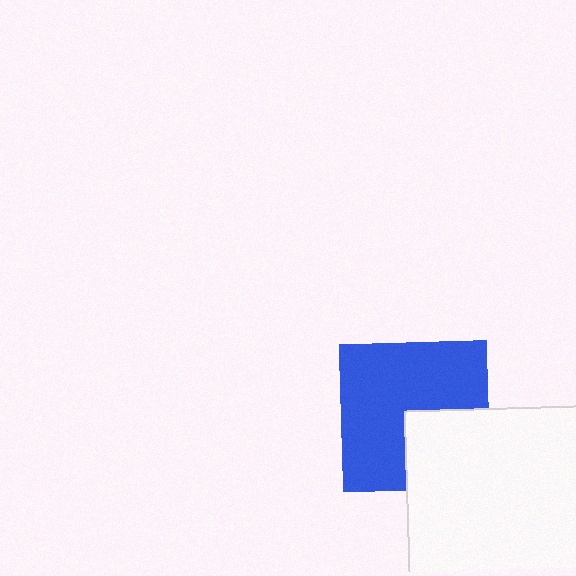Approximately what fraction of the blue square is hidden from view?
Roughly 31% of the blue square is hidden behind the white square.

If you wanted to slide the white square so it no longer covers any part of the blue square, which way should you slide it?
Slide it toward the lower-right — that is the most direct way to separate the two shapes.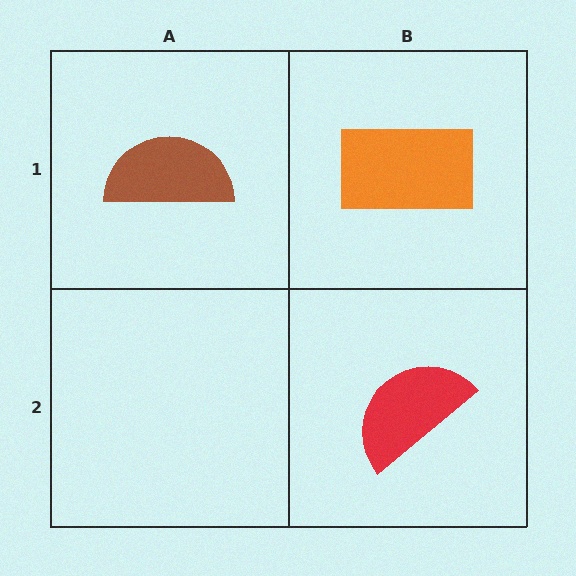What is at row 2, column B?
A red semicircle.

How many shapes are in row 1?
2 shapes.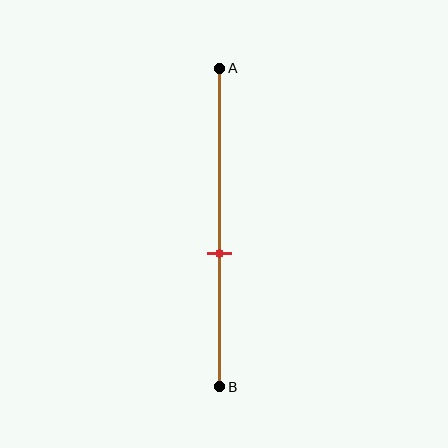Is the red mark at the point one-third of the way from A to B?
No, the mark is at about 60% from A, not at the 33% one-third point.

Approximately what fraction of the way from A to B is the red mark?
The red mark is approximately 60% of the way from A to B.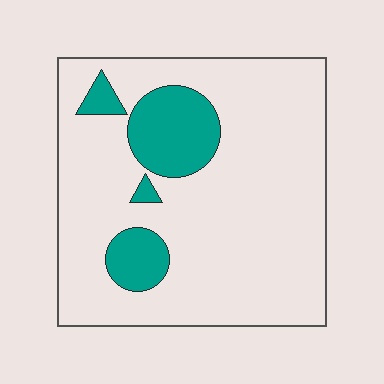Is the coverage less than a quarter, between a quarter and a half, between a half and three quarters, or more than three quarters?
Less than a quarter.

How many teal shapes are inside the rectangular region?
4.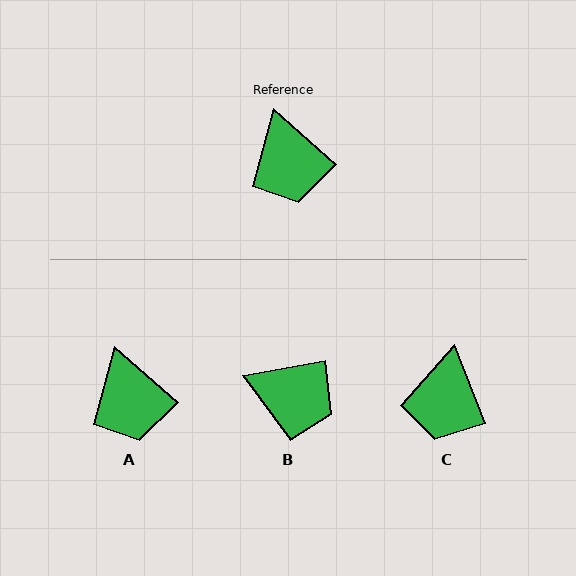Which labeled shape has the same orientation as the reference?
A.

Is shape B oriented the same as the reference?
No, it is off by about 52 degrees.